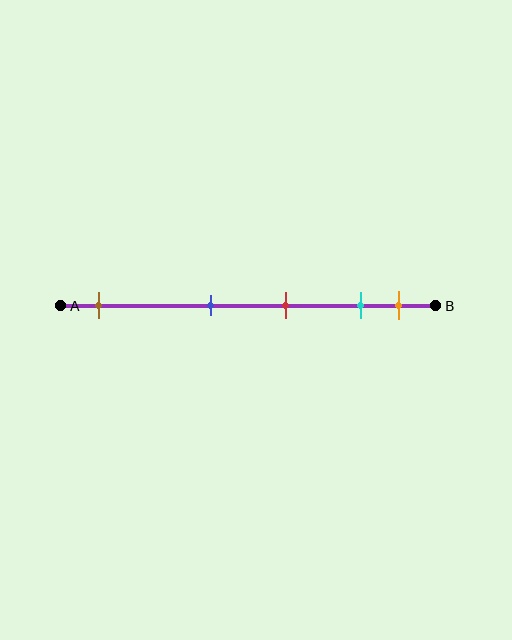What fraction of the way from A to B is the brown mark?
The brown mark is approximately 10% (0.1) of the way from A to B.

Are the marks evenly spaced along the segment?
No, the marks are not evenly spaced.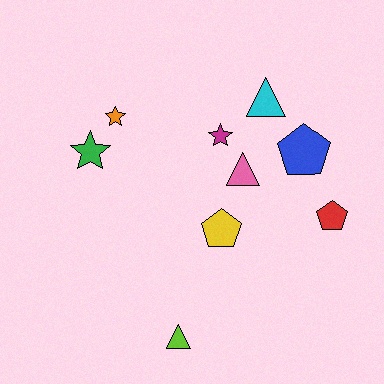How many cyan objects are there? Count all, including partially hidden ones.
There is 1 cyan object.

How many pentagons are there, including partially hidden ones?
There are 3 pentagons.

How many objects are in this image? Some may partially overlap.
There are 9 objects.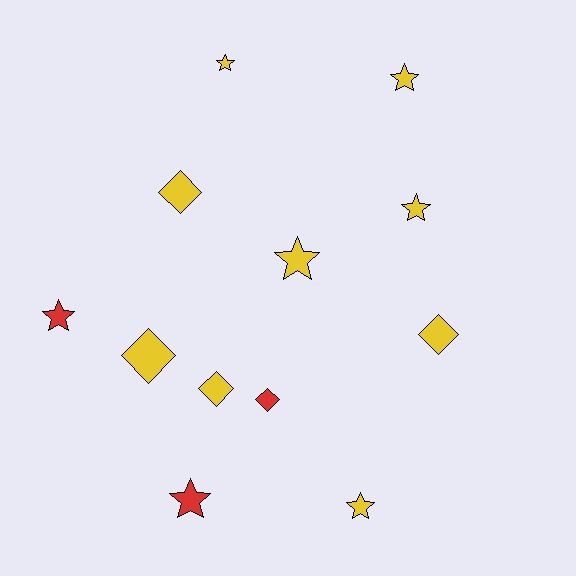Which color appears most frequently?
Yellow, with 9 objects.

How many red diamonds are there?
There is 1 red diamond.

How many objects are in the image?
There are 12 objects.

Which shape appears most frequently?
Star, with 7 objects.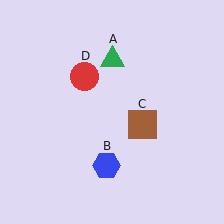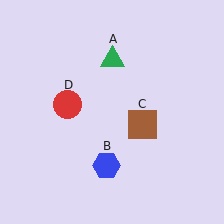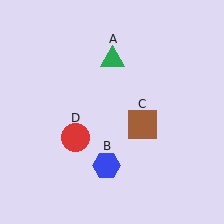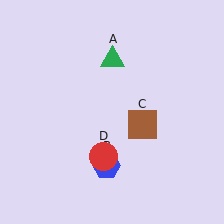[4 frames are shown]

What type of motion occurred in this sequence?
The red circle (object D) rotated counterclockwise around the center of the scene.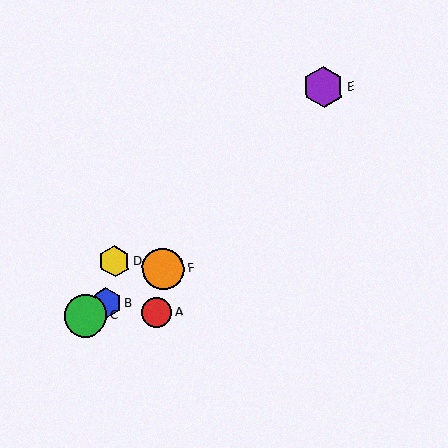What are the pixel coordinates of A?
Object A is at (157, 312).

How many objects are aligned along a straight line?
3 objects (B, C, F) are aligned along a straight line.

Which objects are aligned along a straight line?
Objects B, C, F are aligned along a straight line.